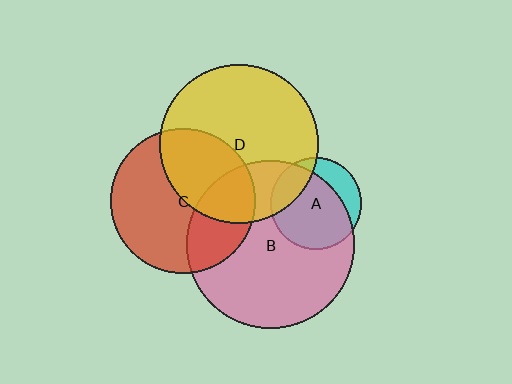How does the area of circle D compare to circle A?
Approximately 3.0 times.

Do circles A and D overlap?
Yes.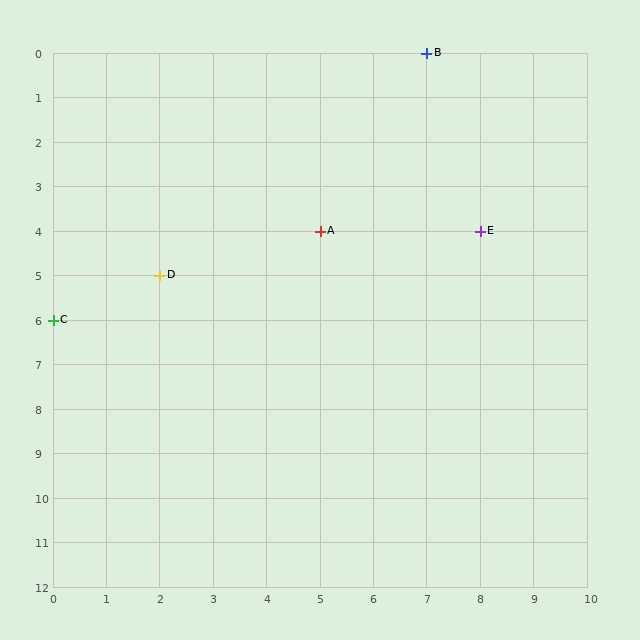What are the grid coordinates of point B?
Point B is at grid coordinates (7, 0).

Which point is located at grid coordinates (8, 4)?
Point E is at (8, 4).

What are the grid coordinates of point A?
Point A is at grid coordinates (5, 4).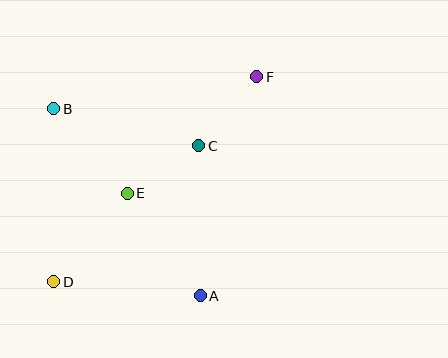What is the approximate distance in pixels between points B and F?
The distance between B and F is approximately 206 pixels.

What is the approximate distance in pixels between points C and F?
The distance between C and F is approximately 90 pixels.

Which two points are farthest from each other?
Points D and F are farthest from each other.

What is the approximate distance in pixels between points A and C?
The distance between A and C is approximately 150 pixels.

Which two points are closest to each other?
Points C and E are closest to each other.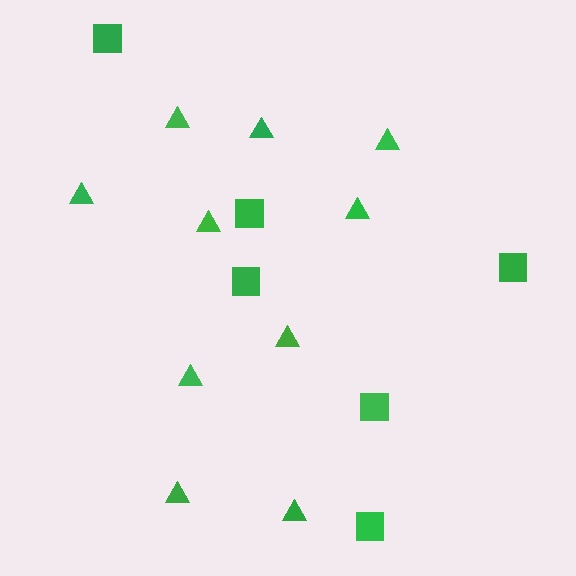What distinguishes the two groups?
There are 2 groups: one group of squares (6) and one group of triangles (10).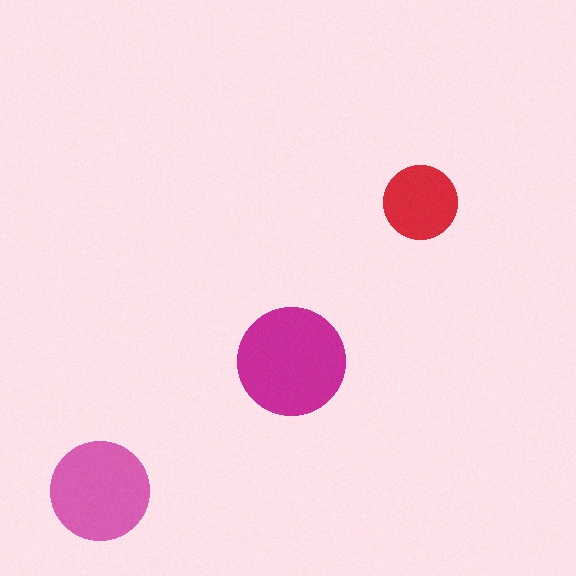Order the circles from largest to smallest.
the magenta one, the pink one, the red one.